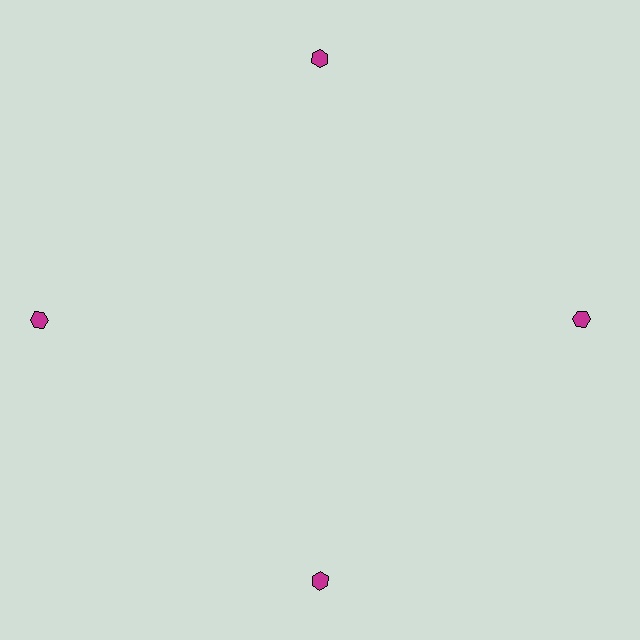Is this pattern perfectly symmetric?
No. The 4 magenta hexagons are arranged in a ring, but one element near the 9 o'clock position is pushed outward from the center, breaking the 4-fold rotational symmetry.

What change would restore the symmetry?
The symmetry would be restored by moving it inward, back onto the ring so that all 4 hexagons sit at equal angles and equal distance from the center.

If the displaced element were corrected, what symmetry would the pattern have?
It would have 4-fold rotational symmetry — the pattern would map onto itself every 90 degrees.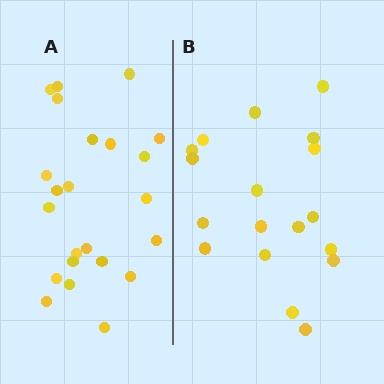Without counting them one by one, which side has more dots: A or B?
Region A (the left region) has more dots.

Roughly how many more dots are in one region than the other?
Region A has about 5 more dots than region B.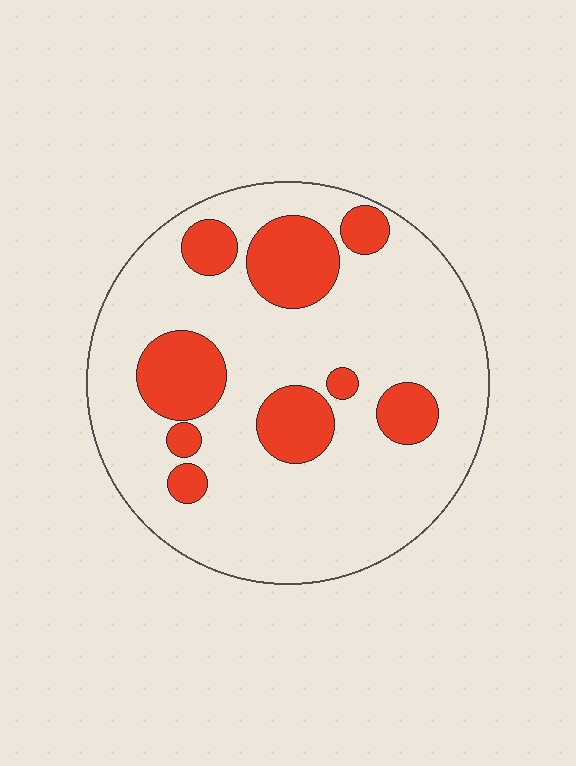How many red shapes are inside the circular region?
9.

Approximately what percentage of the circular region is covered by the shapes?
Approximately 25%.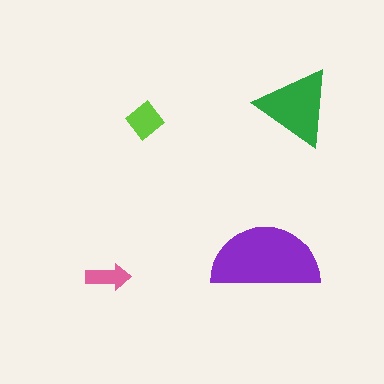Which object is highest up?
The green triangle is topmost.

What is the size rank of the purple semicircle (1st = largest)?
1st.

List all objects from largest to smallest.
The purple semicircle, the green triangle, the lime diamond, the pink arrow.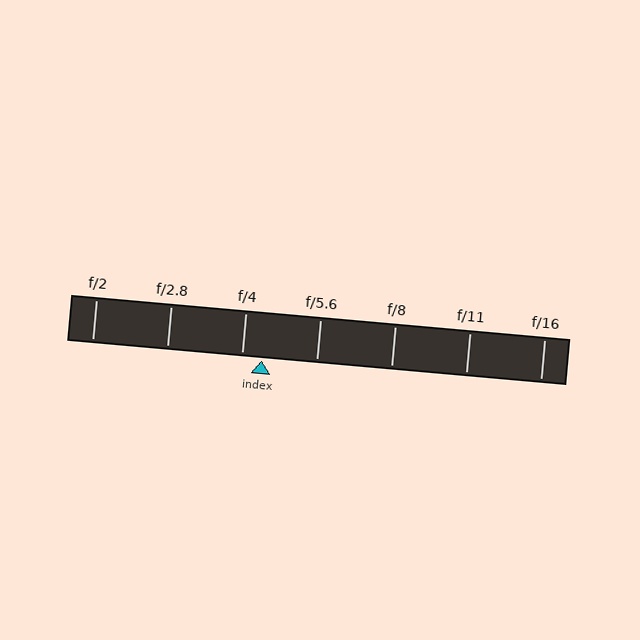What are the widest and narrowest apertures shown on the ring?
The widest aperture shown is f/2 and the narrowest is f/16.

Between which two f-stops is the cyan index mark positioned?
The index mark is between f/4 and f/5.6.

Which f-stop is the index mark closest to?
The index mark is closest to f/4.